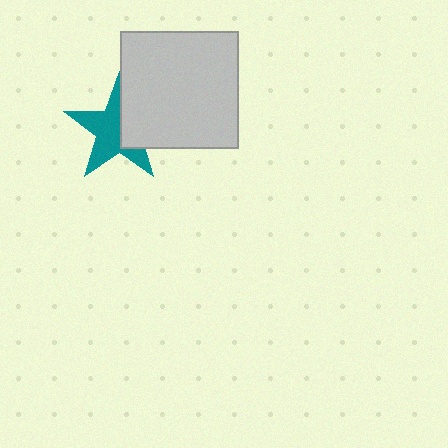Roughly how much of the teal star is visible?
About half of it is visible (roughly 61%).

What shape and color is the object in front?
The object in front is a light gray square.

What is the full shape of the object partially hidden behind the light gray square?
The partially hidden object is a teal star.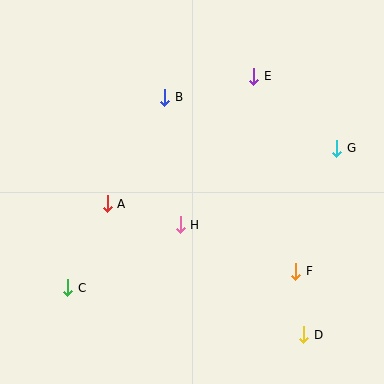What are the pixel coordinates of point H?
Point H is at (180, 225).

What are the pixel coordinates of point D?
Point D is at (304, 335).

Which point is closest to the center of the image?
Point H at (180, 225) is closest to the center.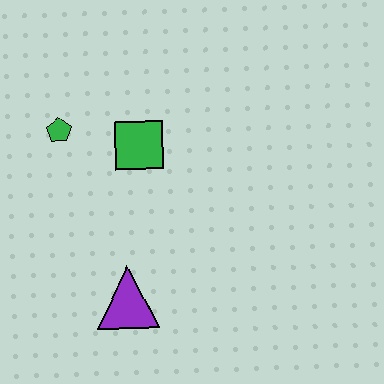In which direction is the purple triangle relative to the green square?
The purple triangle is below the green square.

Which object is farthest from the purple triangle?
The green pentagon is farthest from the purple triangle.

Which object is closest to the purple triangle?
The green square is closest to the purple triangle.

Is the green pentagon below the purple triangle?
No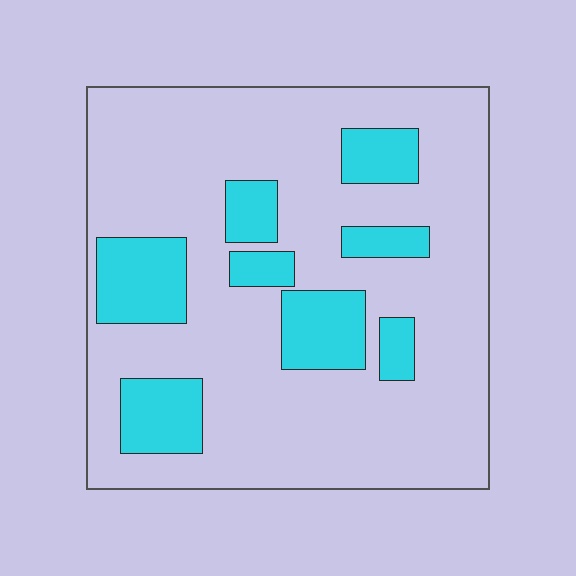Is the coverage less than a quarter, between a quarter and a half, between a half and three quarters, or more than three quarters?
Less than a quarter.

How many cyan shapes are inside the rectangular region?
8.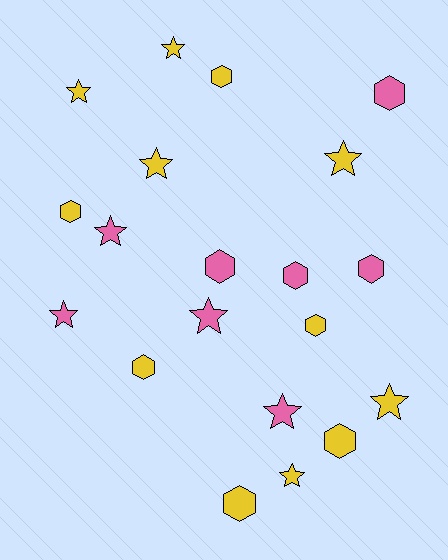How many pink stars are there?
There are 4 pink stars.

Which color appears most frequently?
Yellow, with 12 objects.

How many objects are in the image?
There are 20 objects.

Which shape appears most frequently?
Star, with 10 objects.